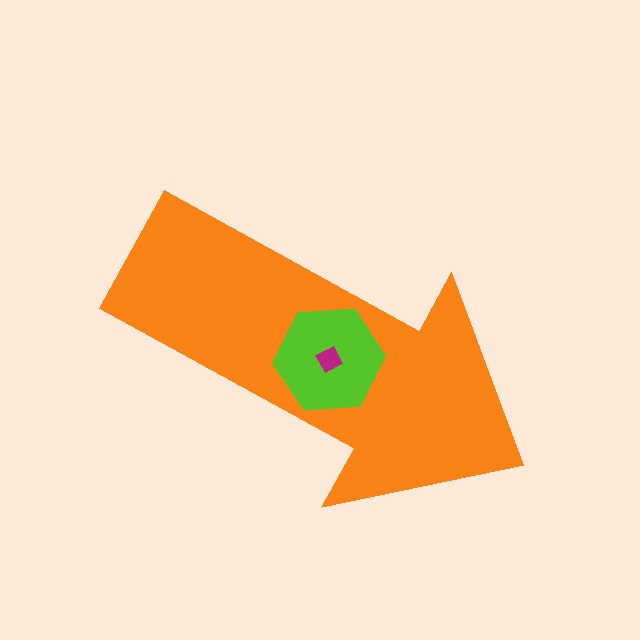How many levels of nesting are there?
3.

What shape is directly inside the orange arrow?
The lime hexagon.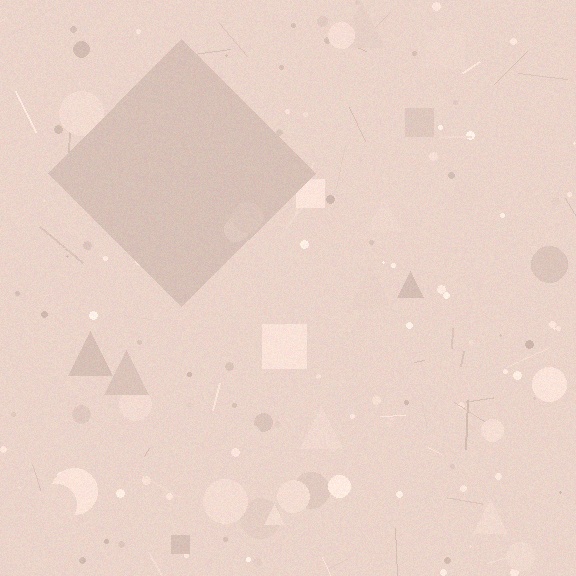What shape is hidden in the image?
A diamond is hidden in the image.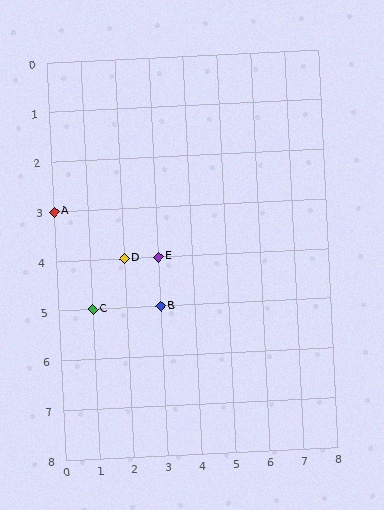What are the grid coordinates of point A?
Point A is at grid coordinates (0, 3).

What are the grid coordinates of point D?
Point D is at grid coordinates (2, 4).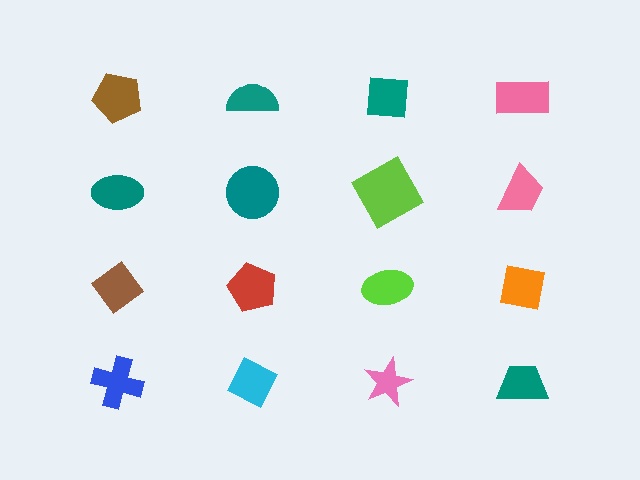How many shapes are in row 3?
4 shapes.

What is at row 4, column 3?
A pink star.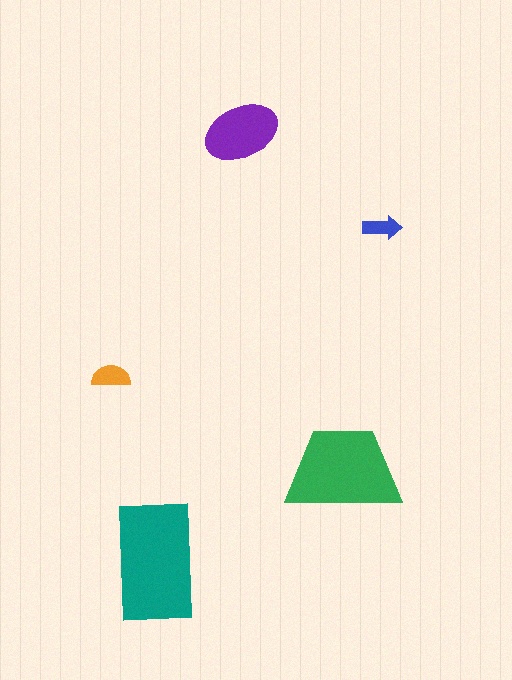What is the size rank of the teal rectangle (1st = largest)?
1st.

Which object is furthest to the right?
The blue arrow is rightmost.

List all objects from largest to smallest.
The teal rectangle, the green trapezoid, the purple ellipse, the orange semicircle, the blue arrow.